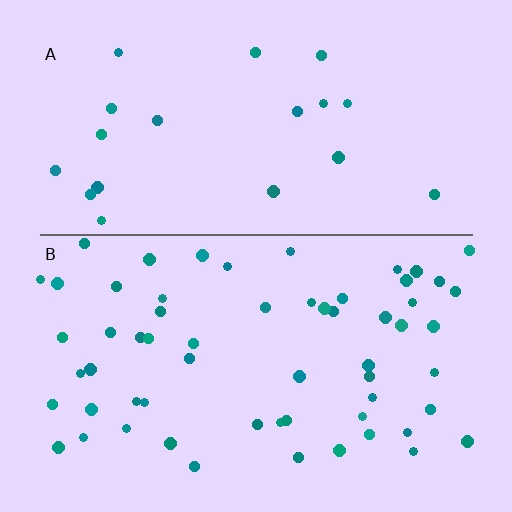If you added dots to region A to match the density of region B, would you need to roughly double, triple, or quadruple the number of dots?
Approximately triple.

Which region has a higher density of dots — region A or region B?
B (the bottom).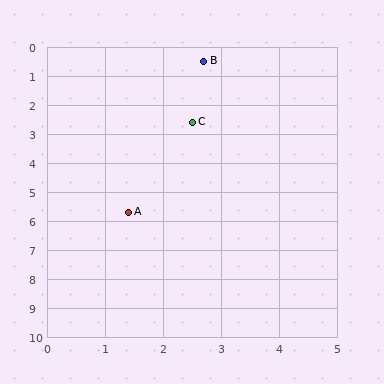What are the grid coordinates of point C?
Point C is at approximately (2.5, 2.6).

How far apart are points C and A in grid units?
Points C and A are about 3.3 grid units apart.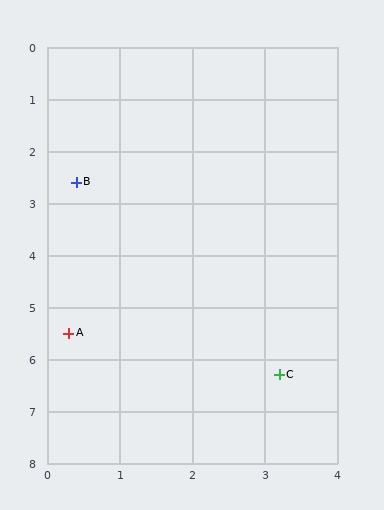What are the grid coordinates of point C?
Point C is at approximately (3.2, 6.3).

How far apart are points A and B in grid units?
Points A and B are about 2.9 grid units apart.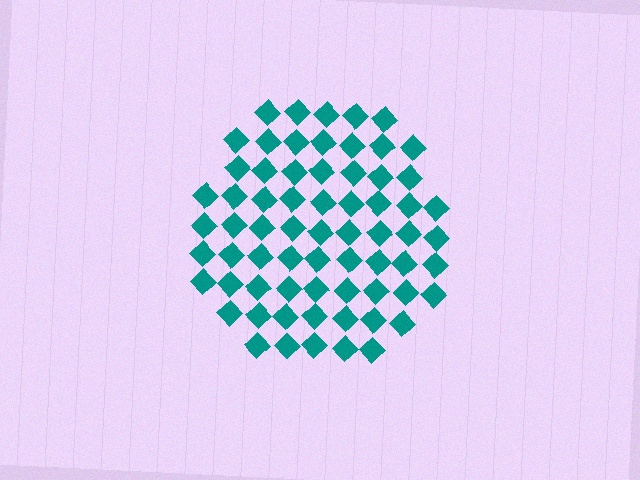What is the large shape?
The large shape is a hexagon.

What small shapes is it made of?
It is made of small diamonds.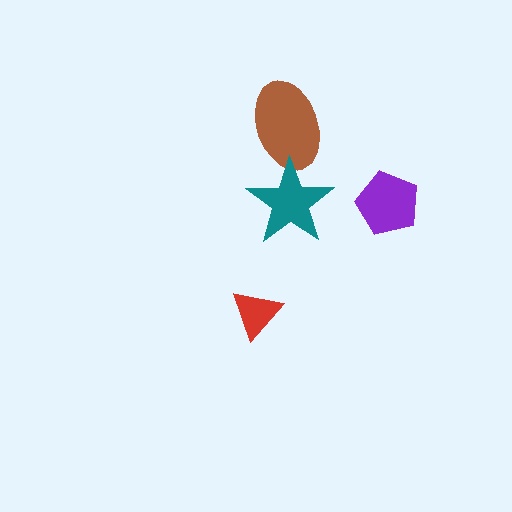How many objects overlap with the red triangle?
0 objects overlap with the red triangle.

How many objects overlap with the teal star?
1 object overlaps with the teal star.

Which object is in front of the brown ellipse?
The teal star is in front of the brown ellipse.